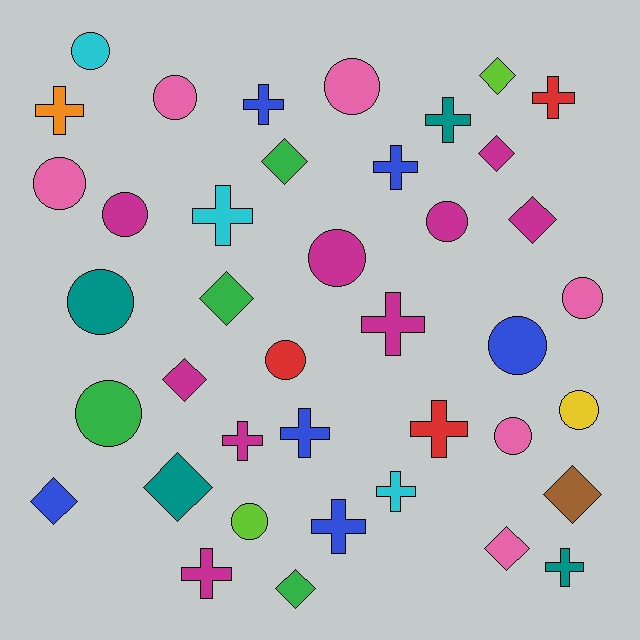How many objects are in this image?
There are 40 objects.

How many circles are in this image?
There are 15 circles.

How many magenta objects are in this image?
There are 9 magenta objects.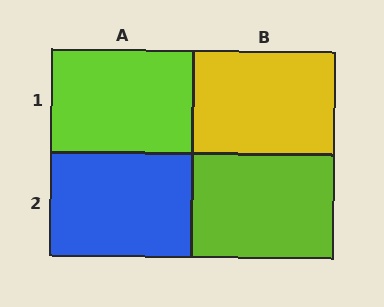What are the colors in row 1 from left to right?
Lime, yellow.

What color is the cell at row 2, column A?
Blue.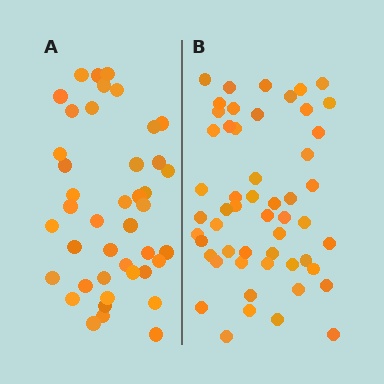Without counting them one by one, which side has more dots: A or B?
Region B (the right region) has more dots.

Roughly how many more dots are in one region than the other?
Region B has roughly 12 or so more dots than region A.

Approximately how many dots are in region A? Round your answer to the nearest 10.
About 40 dots. (The exact count is 42, which rounds to 40.)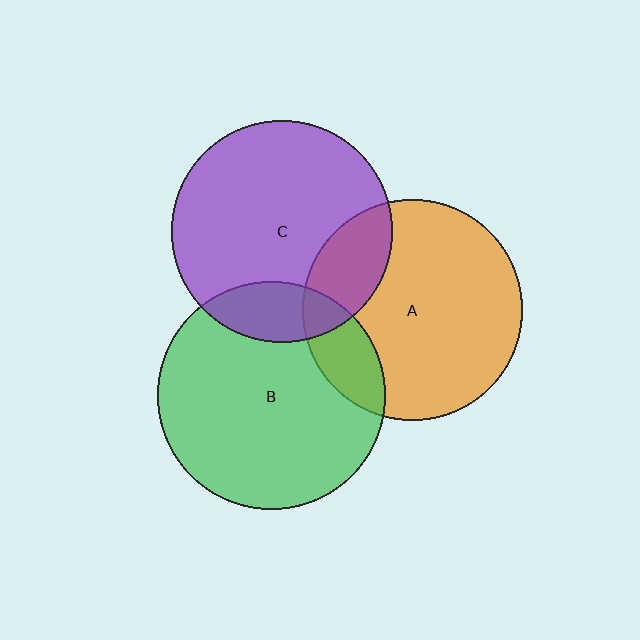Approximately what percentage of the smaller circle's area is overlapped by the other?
Approximately 15%.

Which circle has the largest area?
Circle B (green).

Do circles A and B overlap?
Yes.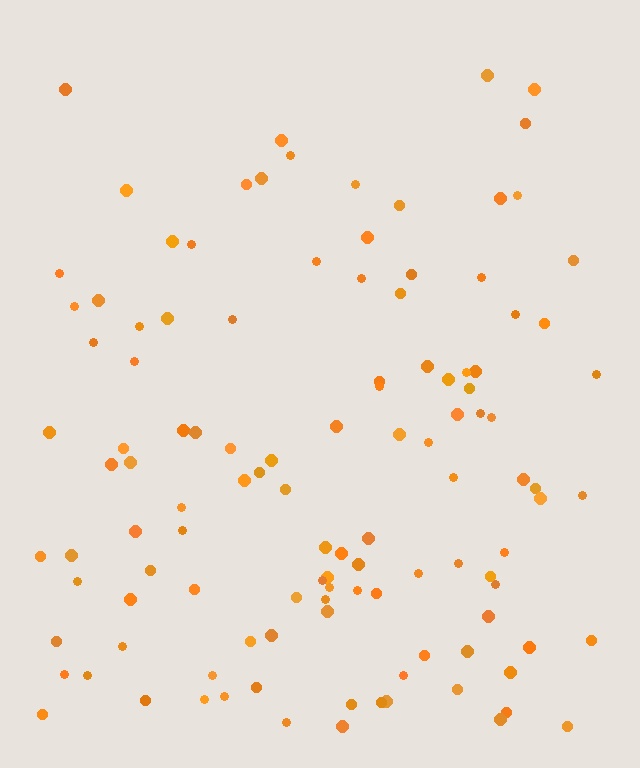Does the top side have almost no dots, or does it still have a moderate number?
Still a moderate number, just noticeably fewer than the bottom.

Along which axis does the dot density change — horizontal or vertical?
Vertical.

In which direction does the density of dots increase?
From top to bottom, with the bottom side densest.